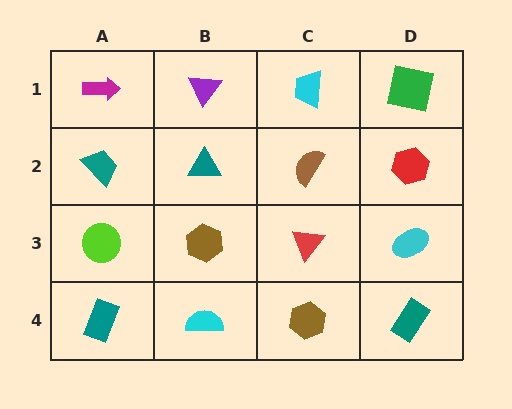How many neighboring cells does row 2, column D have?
3.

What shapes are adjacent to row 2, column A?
A magenta arrow (row 1, column A), a lime circle (row 3, column A), a teal triangle (row 2, column B).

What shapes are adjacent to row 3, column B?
A teal triangle (row 2, column B), a cyan semicircle (row 4, column B), a lime circle (row 3, column A), a red triangle (row 3, column C).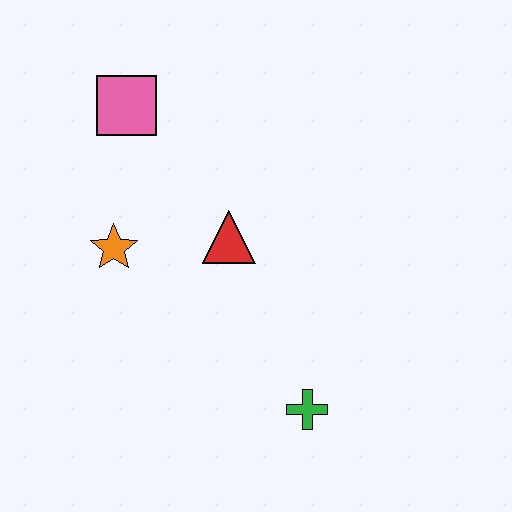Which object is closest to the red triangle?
The orange star is closest to the red triangle.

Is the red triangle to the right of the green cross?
No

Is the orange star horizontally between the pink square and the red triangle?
No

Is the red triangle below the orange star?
No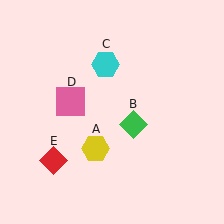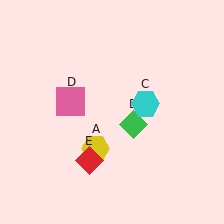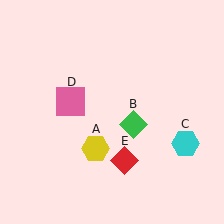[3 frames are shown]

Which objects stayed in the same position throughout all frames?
Yellow hexagon (object A) and green diamond (object B) and pink square (object D) remained stationary.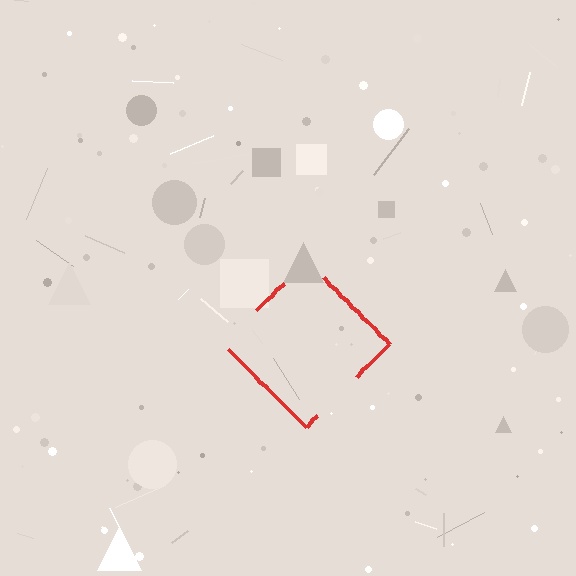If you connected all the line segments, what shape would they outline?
They would outline a diamond.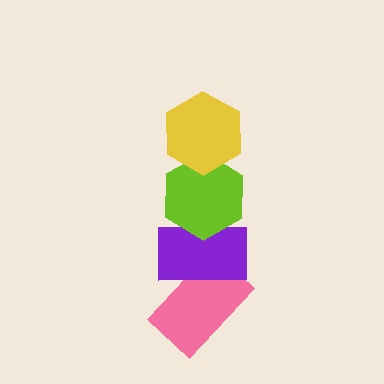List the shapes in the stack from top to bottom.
From top to bottom: the yellow hexagon, the lime hexagon, the purple rectangle, the pink rectangle.